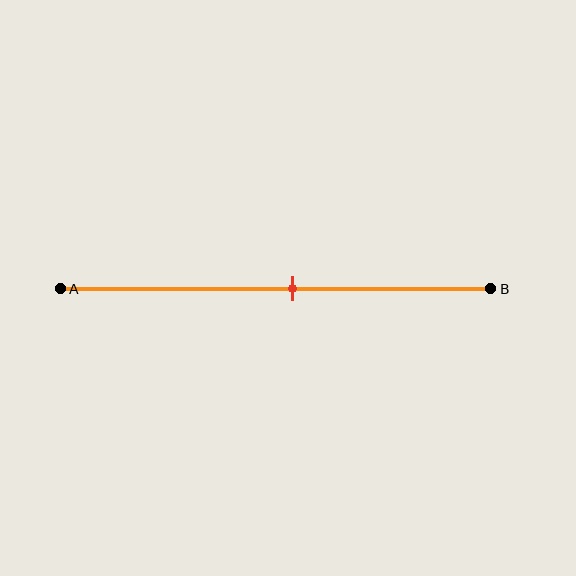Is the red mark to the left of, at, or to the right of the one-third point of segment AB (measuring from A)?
The red mark is to the right of the one-third point of segment AB.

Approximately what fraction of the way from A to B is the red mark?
The red mark is approximately 55% of the way from A to B.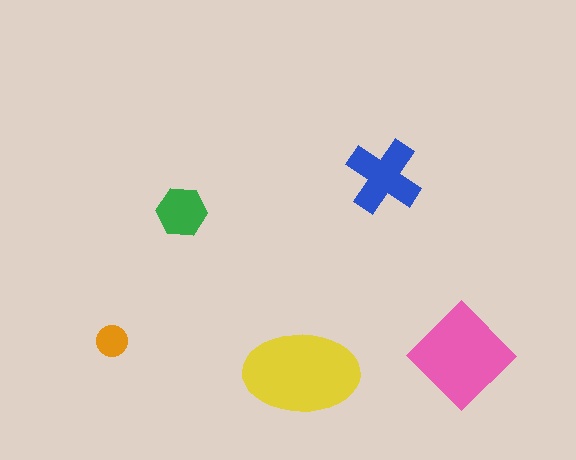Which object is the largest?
The yellow ellipse.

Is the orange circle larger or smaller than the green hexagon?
Smaller.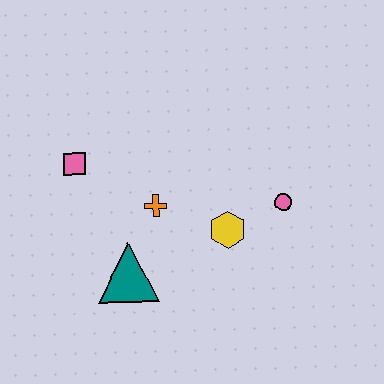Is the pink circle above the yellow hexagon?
Yes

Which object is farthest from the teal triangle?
The pink circle is farthest from the teal triangle.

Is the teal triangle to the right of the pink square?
Yes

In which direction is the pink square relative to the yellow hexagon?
The pink square is to the left of the yellow hexagon.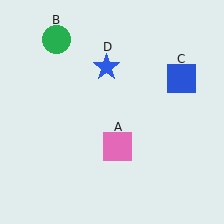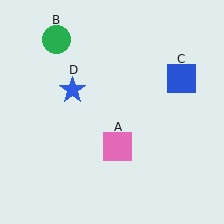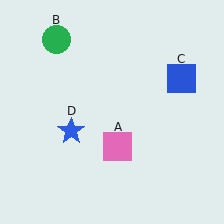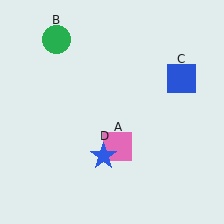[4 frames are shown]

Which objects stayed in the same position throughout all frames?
Pink square (object A) and green circle (object B) and blue square (object C) remained stationary.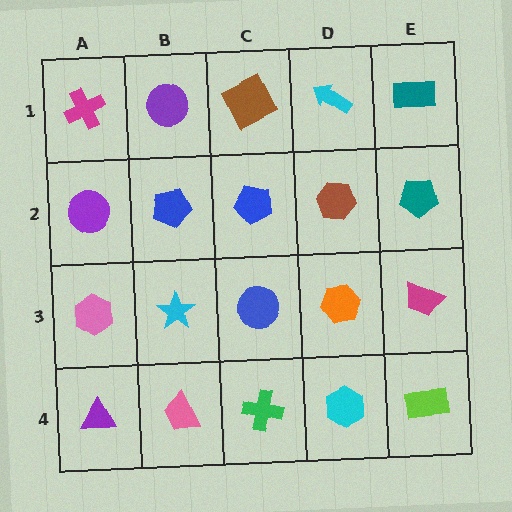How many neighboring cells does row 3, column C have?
4.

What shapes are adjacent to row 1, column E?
A teal pentagon (row 2, column E), a cyan arrow (row 1, column D).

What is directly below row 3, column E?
A lime rectangle.